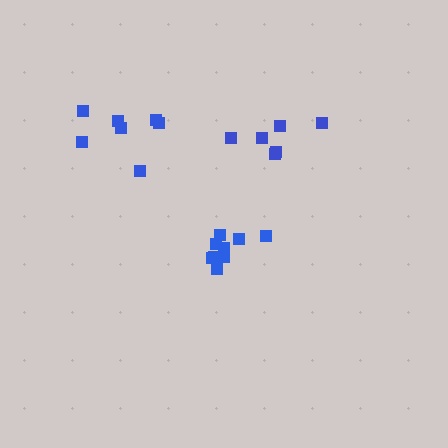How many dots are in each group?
Group 1: 7 dots, Group 2: 9 dots, Group 3: 6 dots (22 total).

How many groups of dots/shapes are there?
There are 3 groups.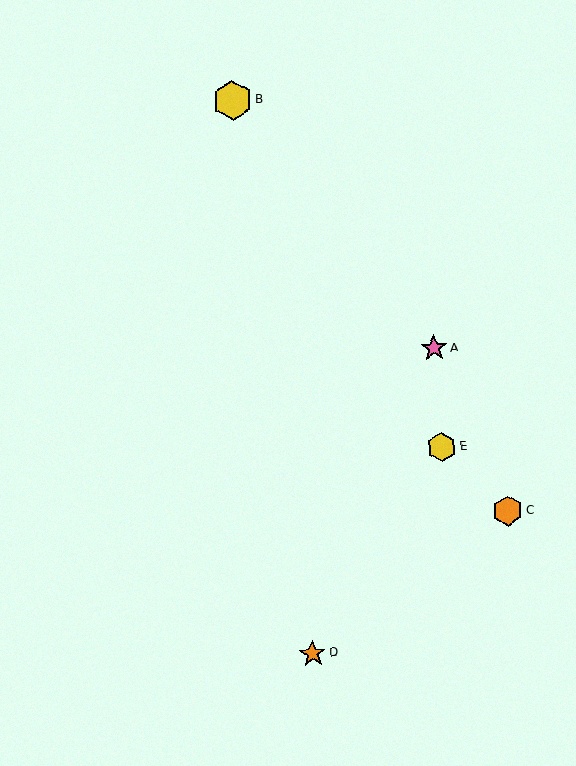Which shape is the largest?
The yellow hexagon (labeled B) is the largest.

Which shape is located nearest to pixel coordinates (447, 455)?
The yellow hexagon (labeled E) at (442, 447) is nearest to that location.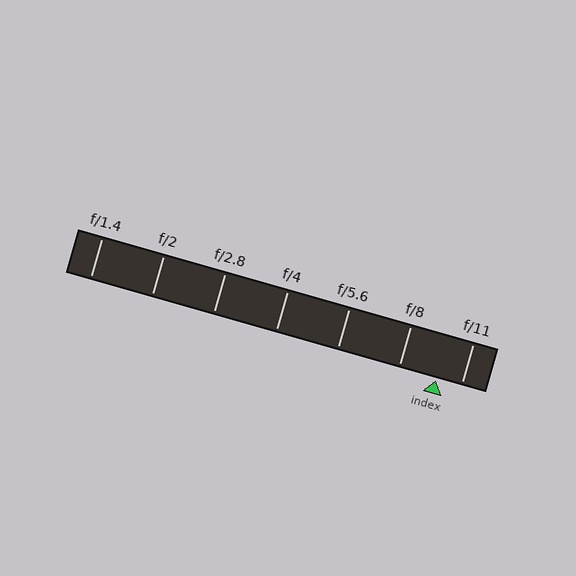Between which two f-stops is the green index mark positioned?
The index mark is between f/8 and f/11.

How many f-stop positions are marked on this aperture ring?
There are 7 f-stop positions marked.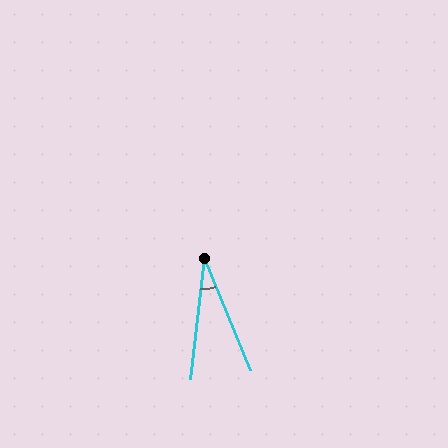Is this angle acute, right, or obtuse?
It is acute.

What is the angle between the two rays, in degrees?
Approximately 29 degrees.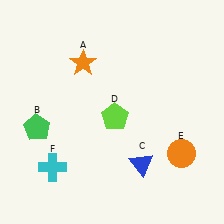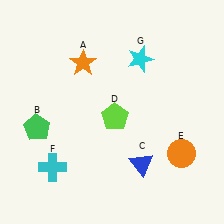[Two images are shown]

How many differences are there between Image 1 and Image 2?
There is 1 difference between the two images.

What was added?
A cyan star (G) was added in Image 2.